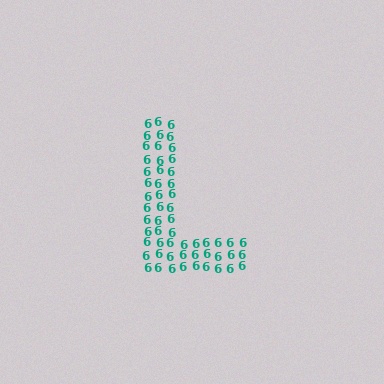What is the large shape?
The large shape is the letter L.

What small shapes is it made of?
It is made of small digit 6's.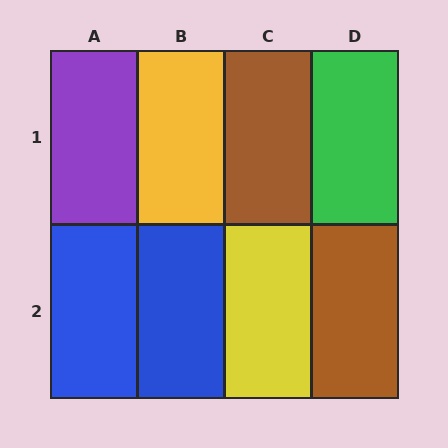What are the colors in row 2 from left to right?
Blue, blue, yellow, brown.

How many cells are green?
1 cell is green.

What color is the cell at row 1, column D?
Green.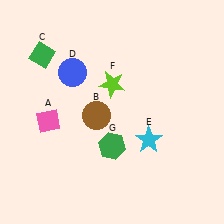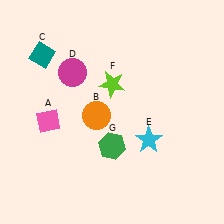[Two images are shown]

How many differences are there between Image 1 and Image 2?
There are 3 differences between the two images.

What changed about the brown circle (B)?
In Image 1, B is brown. In Image 2, it changed to orange.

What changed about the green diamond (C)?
In Image 1, C is green. In Image 2, it changed to teal.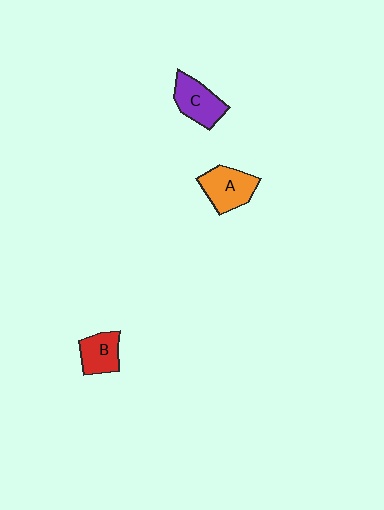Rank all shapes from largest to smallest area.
From largest to smallest: A (orange), C (purple), B (red).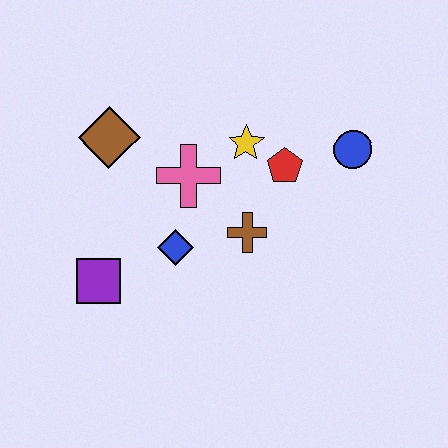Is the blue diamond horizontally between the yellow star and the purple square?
Yes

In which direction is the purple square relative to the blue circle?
The purple square is to the left of the blue circle.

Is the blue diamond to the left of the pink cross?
Yes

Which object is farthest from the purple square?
The blue circle is farthest from the purple square.